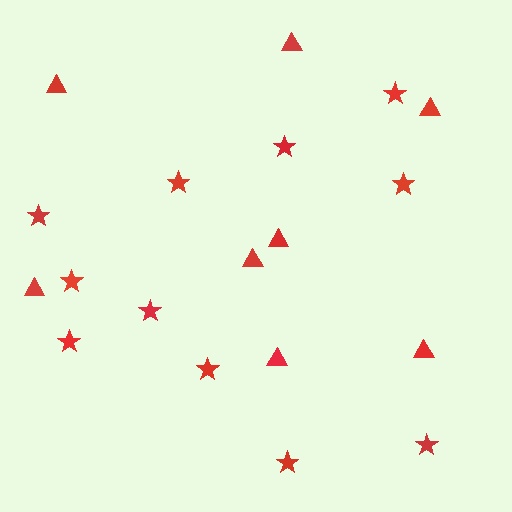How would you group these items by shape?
There are 2 groups: one group of stars (11) and one group of triangles (8).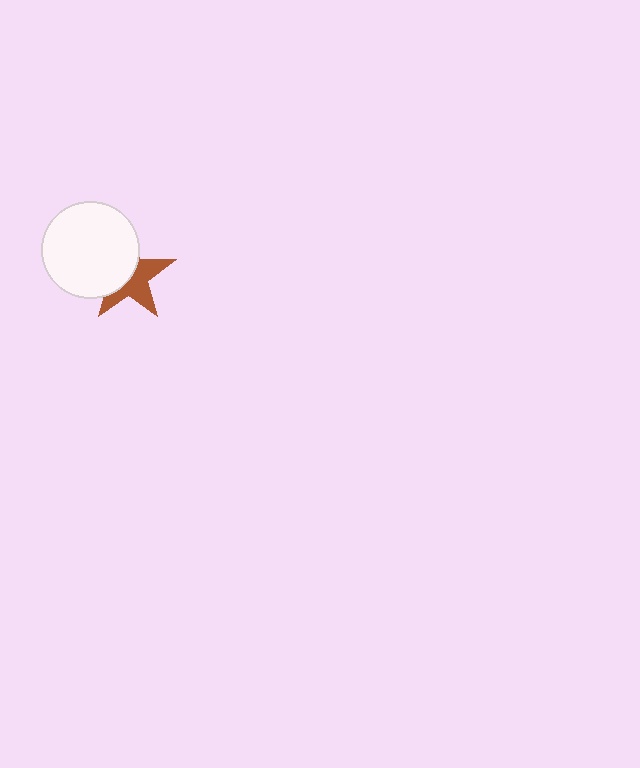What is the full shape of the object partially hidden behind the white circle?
The partially hidden object is a brown star.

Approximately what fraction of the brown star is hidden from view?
Roughly 50% of the brown star is hidden behind the white circle.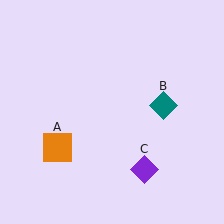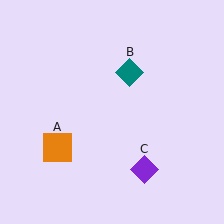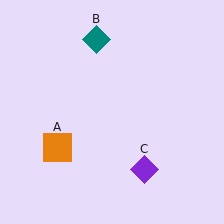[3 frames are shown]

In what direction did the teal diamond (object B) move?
The teal diamond (object B) moved up and to the left.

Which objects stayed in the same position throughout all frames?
Orange square (object A) and purple diamond (object C) remained stationary.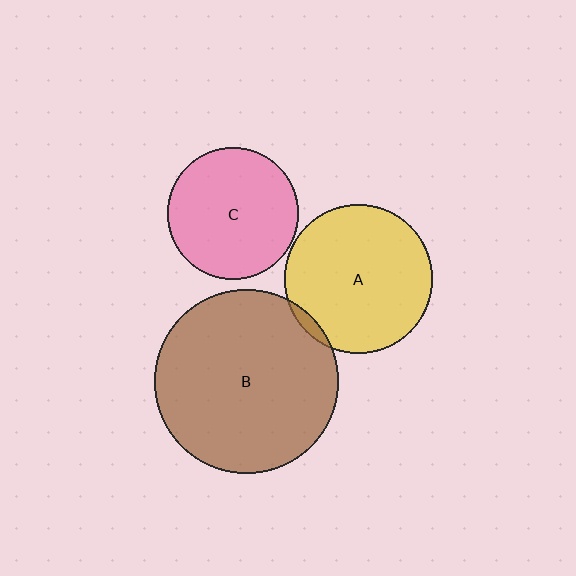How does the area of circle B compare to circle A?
Approximately 1.5 times.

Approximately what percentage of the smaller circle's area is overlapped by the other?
Approximately 5%.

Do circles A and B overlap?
Yes.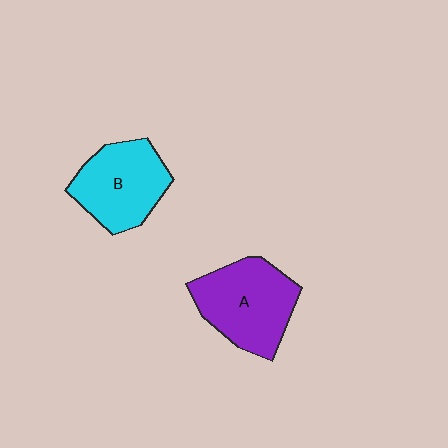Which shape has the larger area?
Shape A (purple).